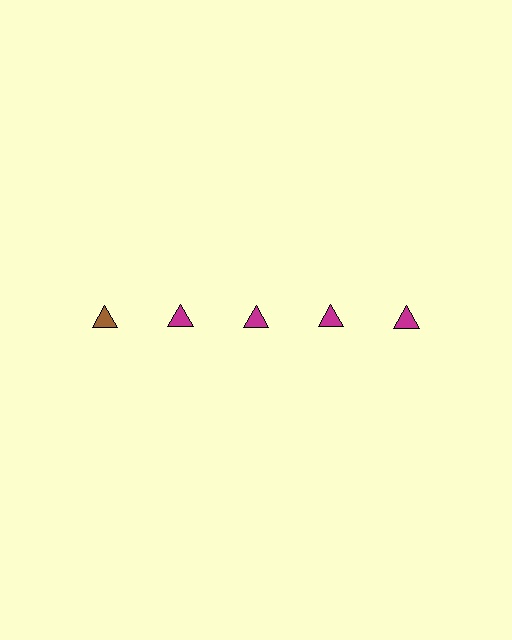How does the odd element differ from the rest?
It has a different color: brown instead of magenta.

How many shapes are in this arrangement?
There are 5 shapes arranged in a grid pattern.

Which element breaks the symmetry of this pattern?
The brown triangle in the top row, leftmost column breaks the symmetry. All other shapes are magenta triangles.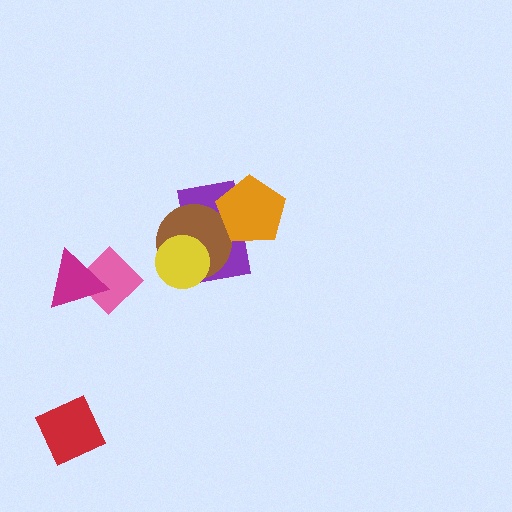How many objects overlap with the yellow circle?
2 objects overlap with the yellow circle.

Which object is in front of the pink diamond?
The magenta triangle is in front of the pink diamond.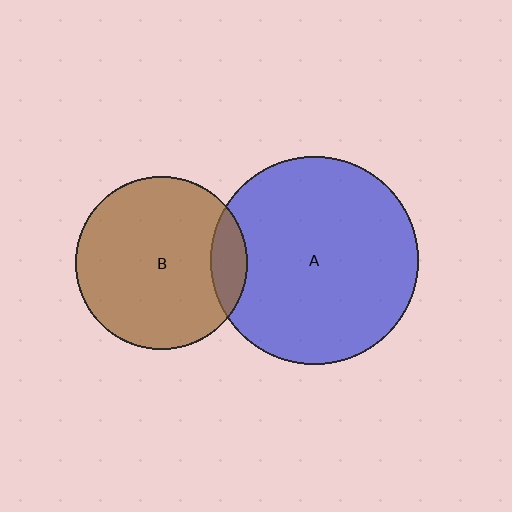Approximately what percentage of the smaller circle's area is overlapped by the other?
Approximately 10%.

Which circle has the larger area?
Circle A (blue).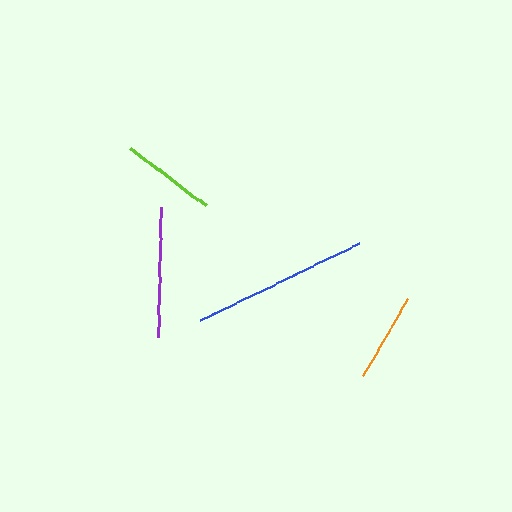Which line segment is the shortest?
The orange line is the shortest at approximately 90 pixels.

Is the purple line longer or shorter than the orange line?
The purple line is longer than the orange line.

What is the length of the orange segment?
The orange segment is approximately 90 pixels long.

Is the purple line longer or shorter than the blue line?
The blue line is longer than the purple line.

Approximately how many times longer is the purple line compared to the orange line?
The purple line is approximately 1.4 times the length of the orange line.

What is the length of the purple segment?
The purple segment is approximately 130 pixels long.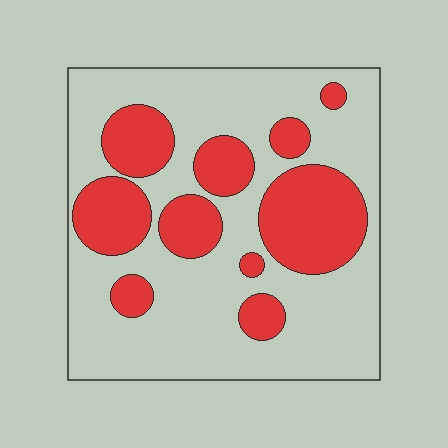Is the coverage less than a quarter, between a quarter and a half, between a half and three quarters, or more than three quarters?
Between a quarter and a half.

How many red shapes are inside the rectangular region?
10.